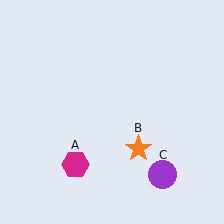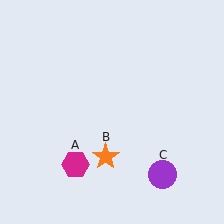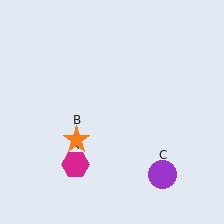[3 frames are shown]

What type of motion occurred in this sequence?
The orange star (object B) rotated clockwise around the center of the scene.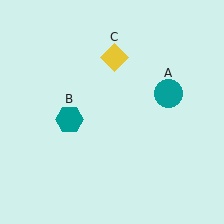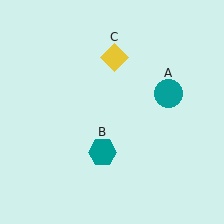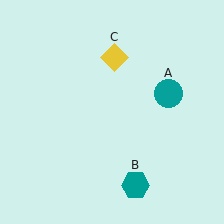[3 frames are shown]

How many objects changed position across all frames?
1 object changed position: teal hexagon (object B).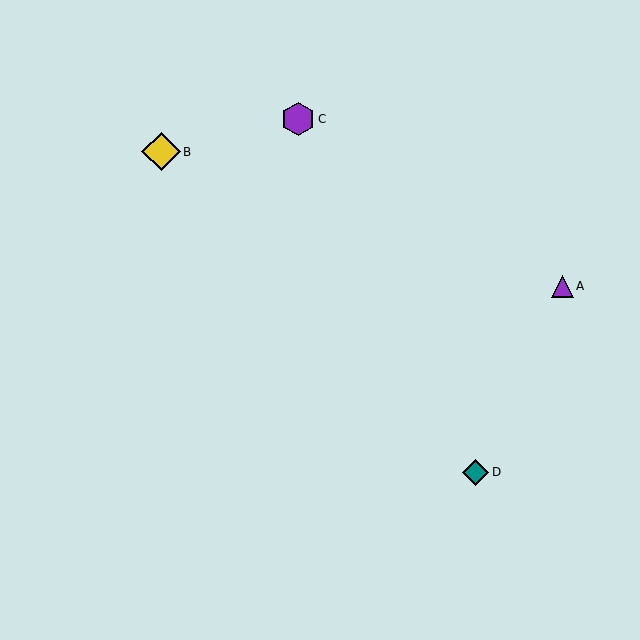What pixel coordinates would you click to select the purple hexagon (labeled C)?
Click at (298, 119) to select the purple hexagon C.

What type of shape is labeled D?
Shape D is a teal diamond.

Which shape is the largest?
The yellow diamond (labeled B) is the largest.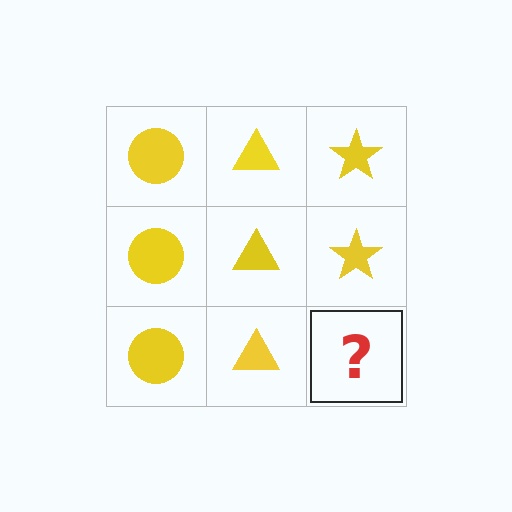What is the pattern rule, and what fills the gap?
The rule is that each column has a consistent shape. The gap should be filled with a yellow star.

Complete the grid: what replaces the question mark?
The question mark should be replaced with a yellow star.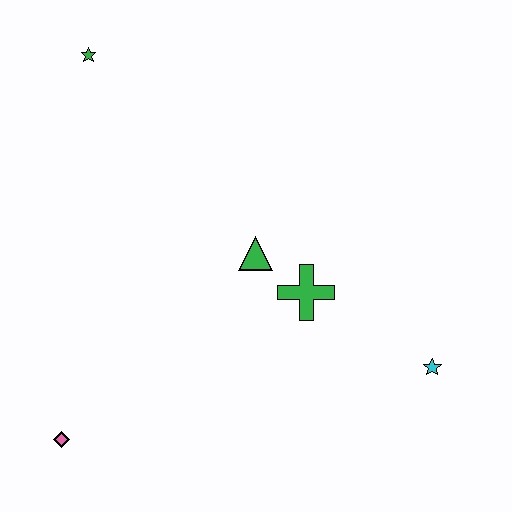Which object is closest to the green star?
The green triangle is closest to the green star.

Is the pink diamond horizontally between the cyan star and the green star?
No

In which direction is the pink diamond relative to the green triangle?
The pink diamond is to the left of the green triangle.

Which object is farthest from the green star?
The cyan star is farthest from the green star.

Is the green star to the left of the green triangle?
Yes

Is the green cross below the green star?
Yes